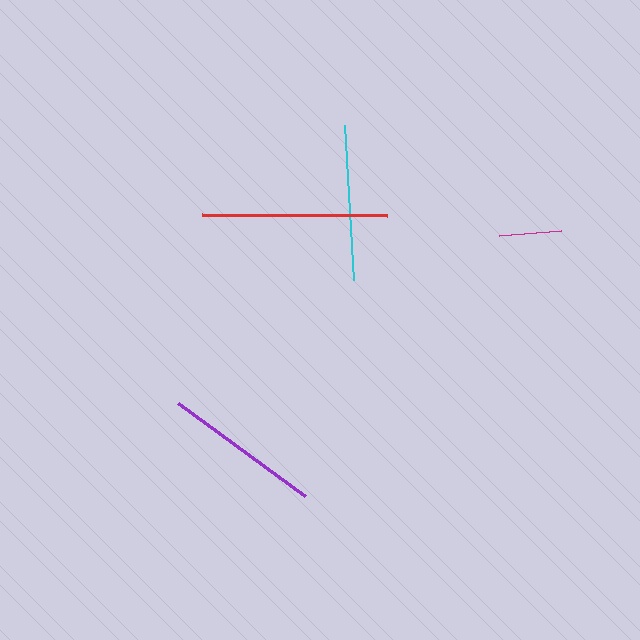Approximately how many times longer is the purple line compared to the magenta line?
The purple line is approximately 2.5 times the length of the magenta line.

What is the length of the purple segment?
The purple segment is approximately 157 pixels long.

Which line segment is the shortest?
The magenta line is the shortest at approximately 62 pixels.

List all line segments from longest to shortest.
From longest to shortest: red, purple, cyan, magenta.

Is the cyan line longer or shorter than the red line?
The red line is longer than the cyan line.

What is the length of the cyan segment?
The cyan segment is approximately 155 pixels long.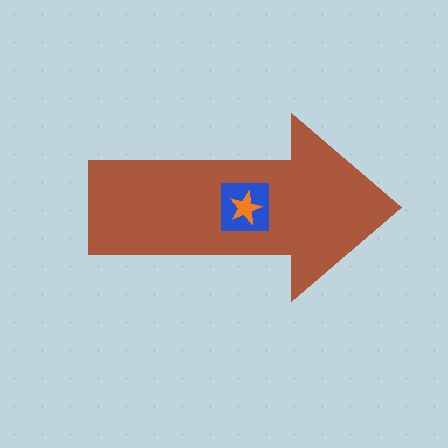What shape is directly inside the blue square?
The orange star.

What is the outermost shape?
The brown arrow.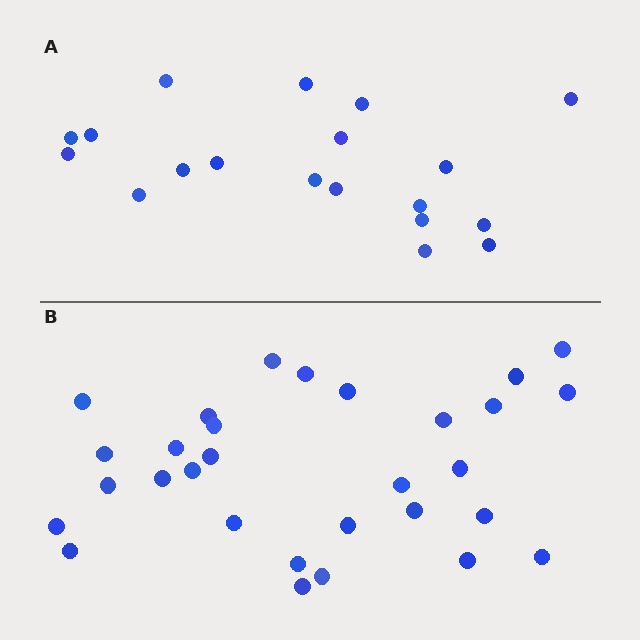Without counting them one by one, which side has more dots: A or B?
Region B (the bottom region) has more dots.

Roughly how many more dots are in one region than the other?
Region B has roughly 12 or so more dots than region A.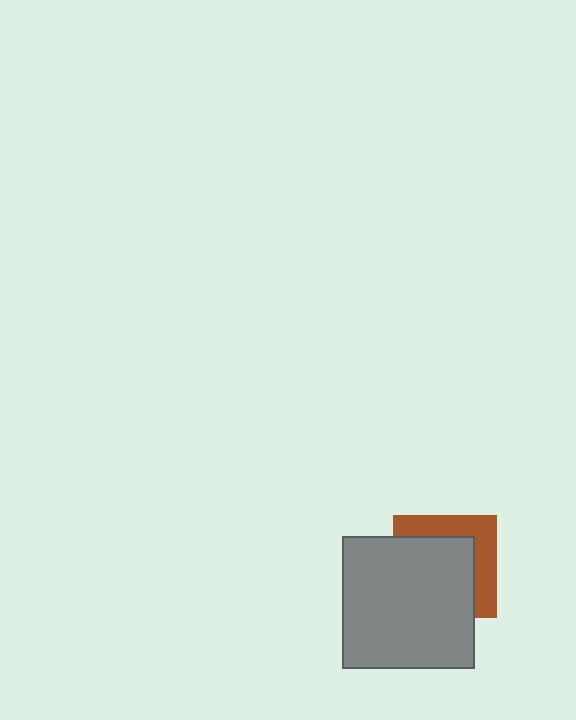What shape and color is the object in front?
The object in front is a gray square.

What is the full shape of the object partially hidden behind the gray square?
The partially hidden object is a brown square.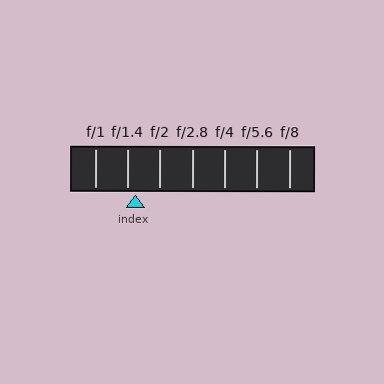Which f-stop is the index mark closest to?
The index mark is closest to f/1.4.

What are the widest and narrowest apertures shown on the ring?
The widest aperture shown is f/1 and the narrowest is f/8.